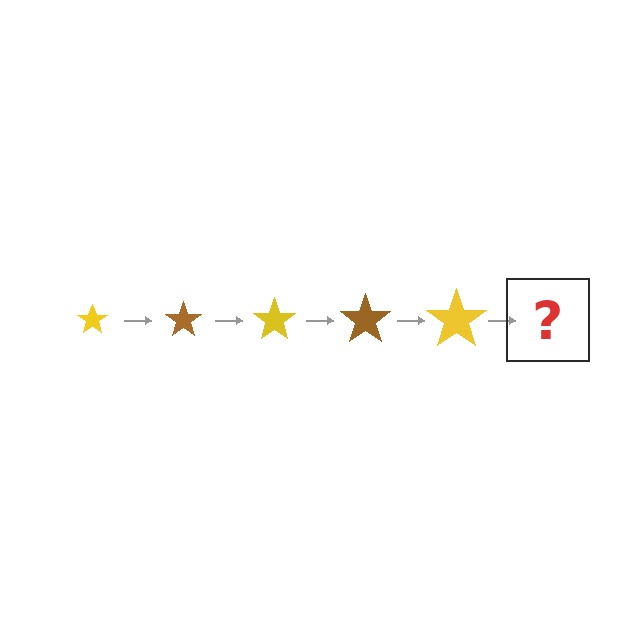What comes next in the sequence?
The next element should be a brown star, larger than the previous one.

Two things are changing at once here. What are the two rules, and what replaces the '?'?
The two rules are that the star grows larger each step and the color cycles through yellow and brown. The '?' should be a brown star, larger than the previous one.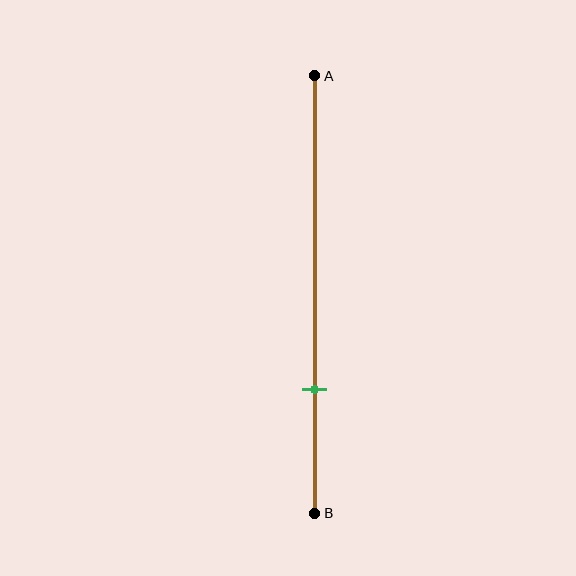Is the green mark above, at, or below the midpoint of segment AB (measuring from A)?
The green mark is below the midpoint of segment AB.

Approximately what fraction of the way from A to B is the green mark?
The green mark is approximately 70% of the way from A to B.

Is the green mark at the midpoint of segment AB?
No, the mark is at about 70% from A, not at the 50% midpoint.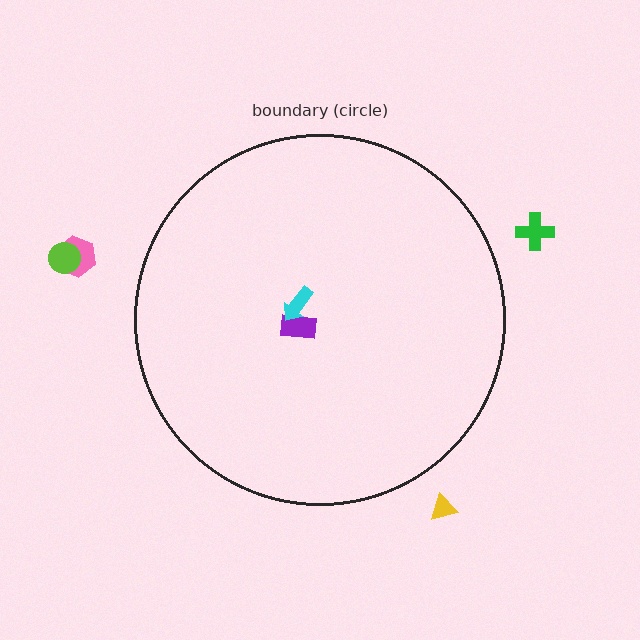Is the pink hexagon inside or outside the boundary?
Outside.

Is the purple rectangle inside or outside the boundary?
Inside.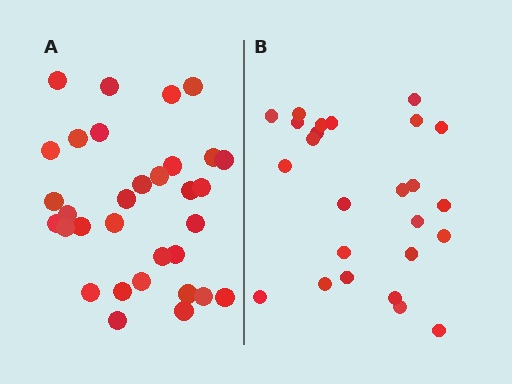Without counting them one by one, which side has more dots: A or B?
Region A (the left region) has more dots.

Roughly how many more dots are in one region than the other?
Region A has roughly 8 or so more dots than region B.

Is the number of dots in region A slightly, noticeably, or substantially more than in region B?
Region A has noticeably more, but not dramatically so. The ratio is roughly 1.3 to 1.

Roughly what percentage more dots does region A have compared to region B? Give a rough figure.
About 30% more.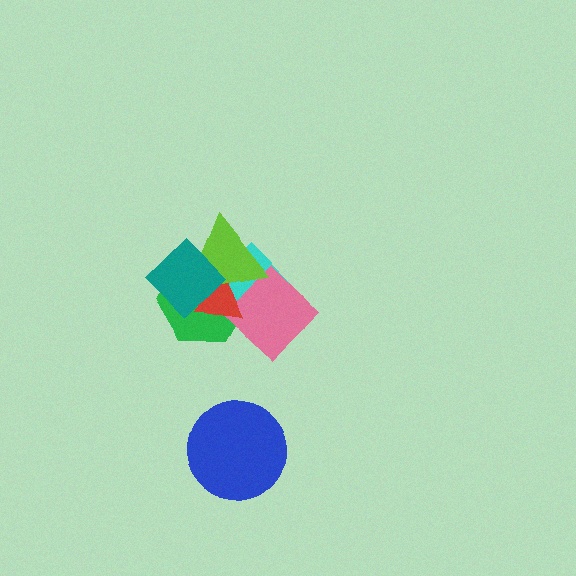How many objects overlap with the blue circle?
0 objects overlap with the blue circle.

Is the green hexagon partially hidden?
Yes, it is partially covered by another shape.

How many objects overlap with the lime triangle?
5 objects overlap with the lime triangle.